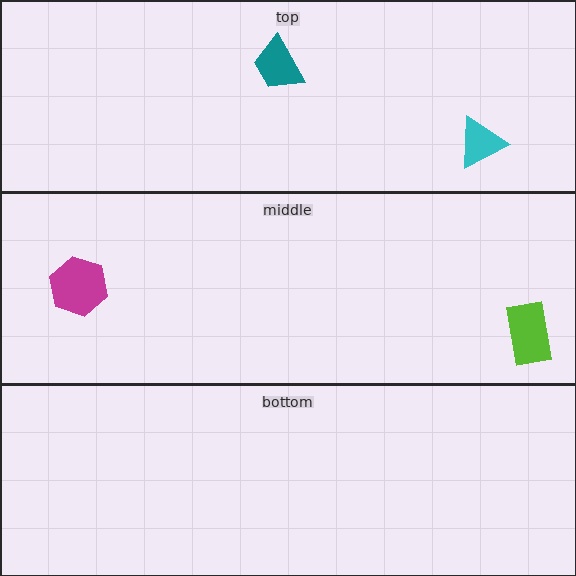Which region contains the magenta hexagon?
The middle region.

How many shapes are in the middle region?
2.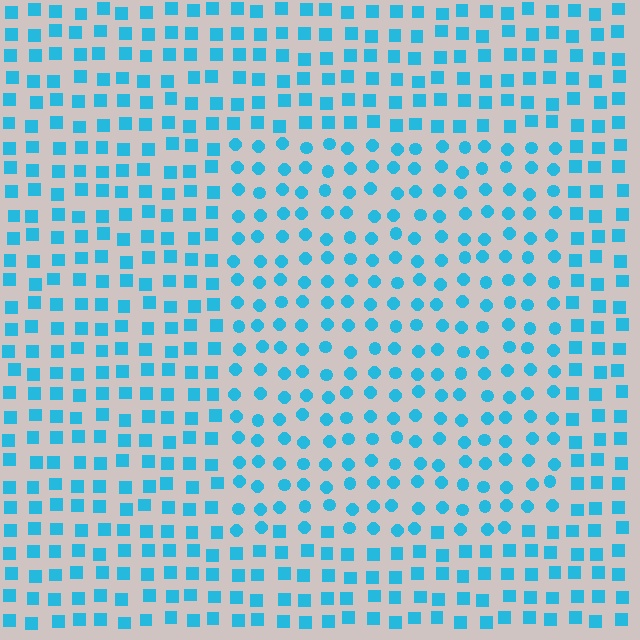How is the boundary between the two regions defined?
The boundary is defined by a change in element shape: circles inside vs. squares outside. All elements share the same color and spacing.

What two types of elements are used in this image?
The image uses circles inside the rectangle region and squares outside it.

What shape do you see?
I see a rectangle.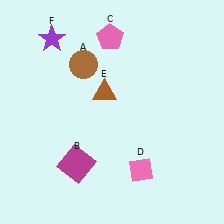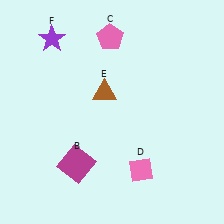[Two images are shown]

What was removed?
The brown circle (A) was removed in Image 2.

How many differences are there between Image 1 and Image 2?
There is 1 difference between the two images.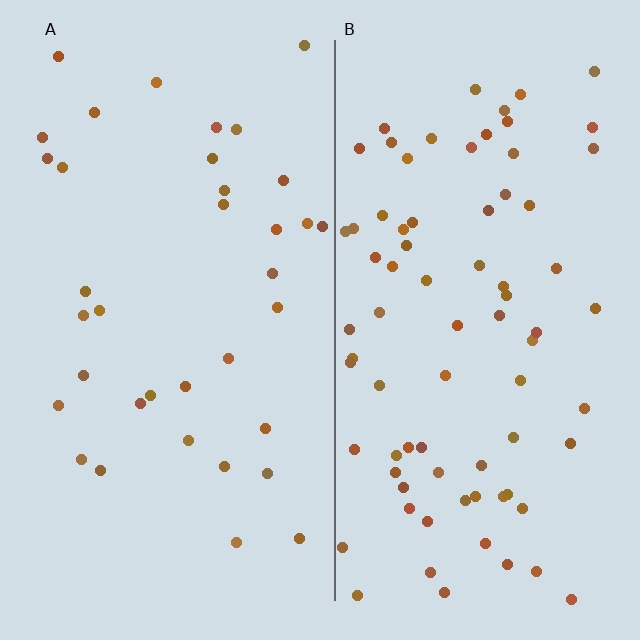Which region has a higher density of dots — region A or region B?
B (the right).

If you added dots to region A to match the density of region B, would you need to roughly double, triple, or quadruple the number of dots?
Approximately double.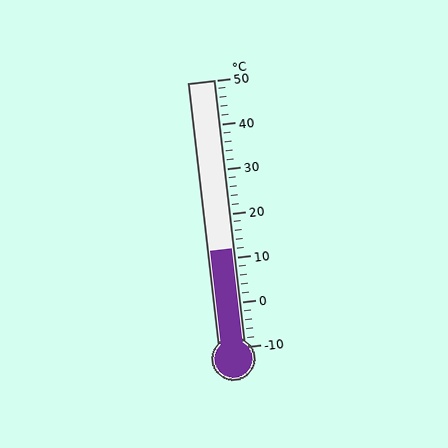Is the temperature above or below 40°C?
The temperature is below 40°C.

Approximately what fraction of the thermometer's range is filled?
The thermometer is filled to approximately 35% of its range.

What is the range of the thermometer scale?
The thermometer scale ranges from -10°C to 50°C.